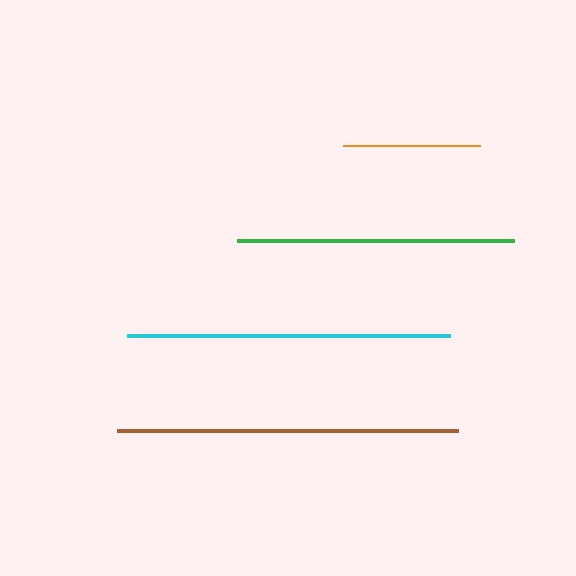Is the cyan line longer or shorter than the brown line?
The brown line is longer than the cyan line.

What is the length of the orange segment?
The orange segment is approximately 136 pixels long.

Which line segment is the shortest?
The orange line is the shortest at approximately 136 pixels.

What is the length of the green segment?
The green segment is approximately 278 pixels long.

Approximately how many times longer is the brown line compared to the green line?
The brown line is approximately 1.2 times the length of the green line.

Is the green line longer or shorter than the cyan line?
The cyan line is longer than the green line.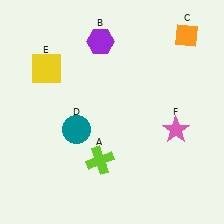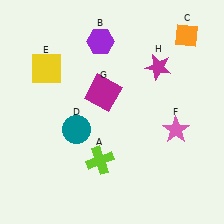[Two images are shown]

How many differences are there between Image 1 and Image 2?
There are 2 differences between the two images.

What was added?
A magenta square (G), a magenta star (H) were added in Image 2.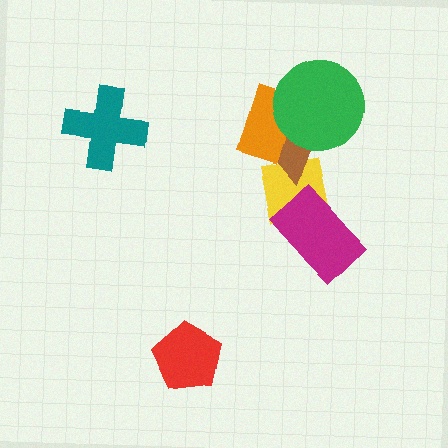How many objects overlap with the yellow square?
2 objects overlap with the yellow square.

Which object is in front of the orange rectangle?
The green circle is in front of the orange rectangle.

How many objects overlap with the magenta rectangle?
1 object overlaps with the magenta rectangle.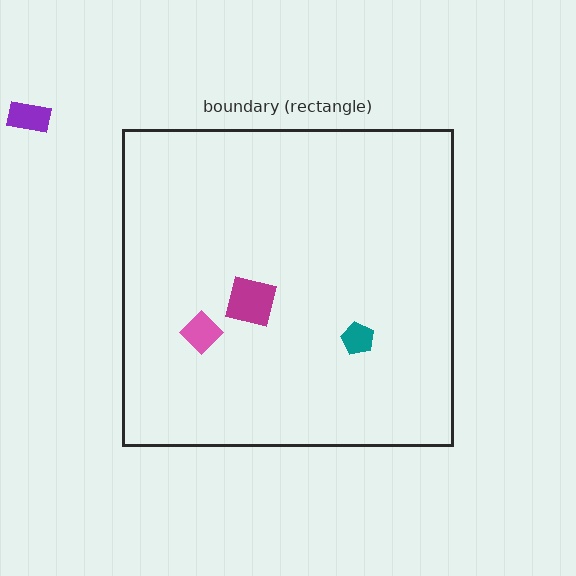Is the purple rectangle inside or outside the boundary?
Outside.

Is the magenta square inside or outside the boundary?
Inside.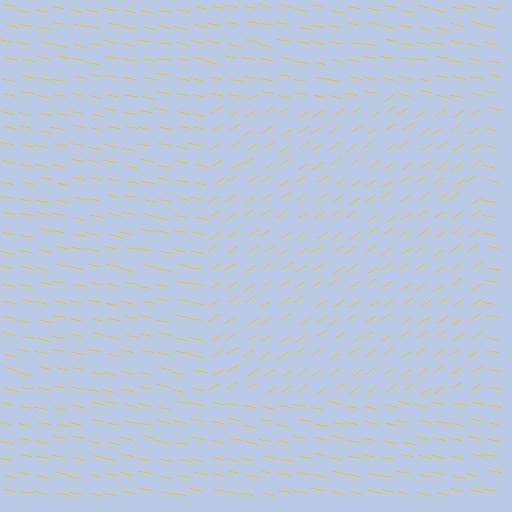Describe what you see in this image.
The image is filled with small yellow line segments. A rectangle region in the image has lines oriented differently from the surrounding lines, creating a visible texture boundary.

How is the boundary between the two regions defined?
The boundary is defined purely by a change in line orientation (approximately 45 degrees difference). All lines are the same color and thickness.